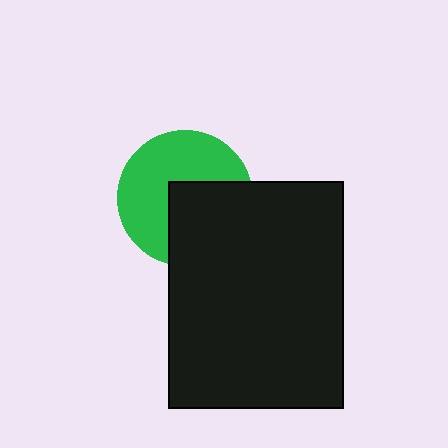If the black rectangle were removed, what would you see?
You would see the complete green circle.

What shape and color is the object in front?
The object in front is a black rectangle.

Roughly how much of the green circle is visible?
About half of it is visible (roughly 57%).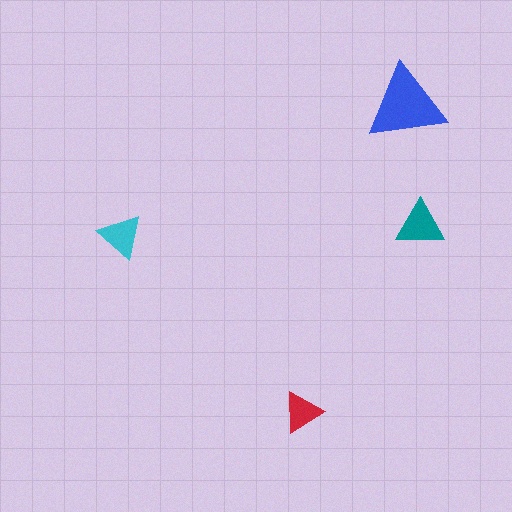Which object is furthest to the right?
The teal triangle is rightmost.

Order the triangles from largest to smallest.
the blue one, the teal one, the cyan one, the red one.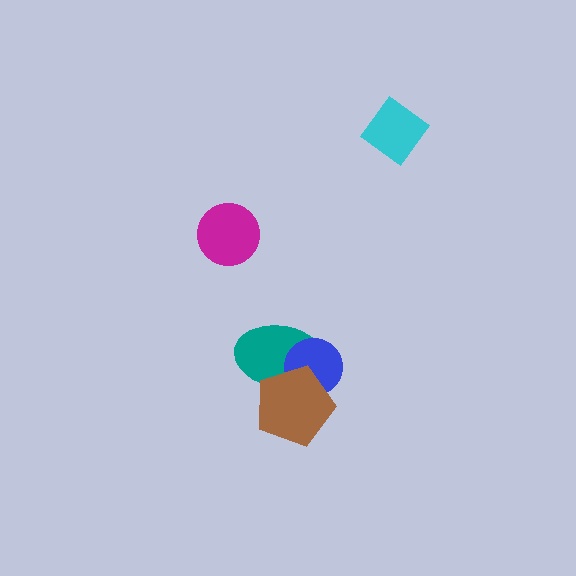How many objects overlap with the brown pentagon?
2 objects overlap with the brown pentagon.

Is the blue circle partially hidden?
Yes, it is partially covered by another shape.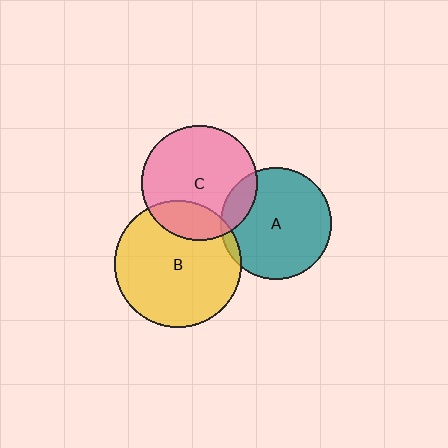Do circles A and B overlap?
Yes.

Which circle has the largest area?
Circle B (yellow).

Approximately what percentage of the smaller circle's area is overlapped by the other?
Approximately 5%.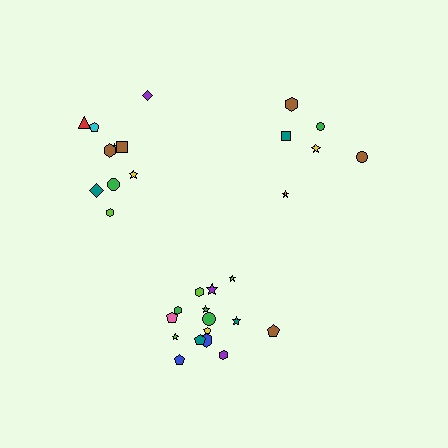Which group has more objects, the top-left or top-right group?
The top-left group.